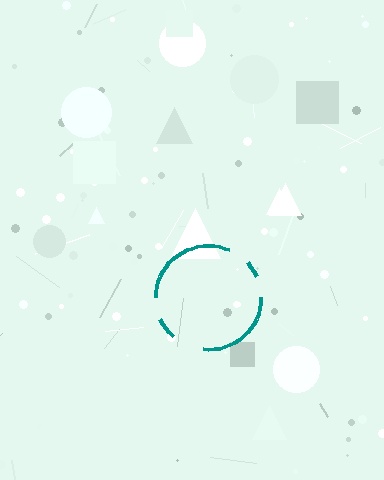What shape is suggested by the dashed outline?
The dashed outline suggests a circle.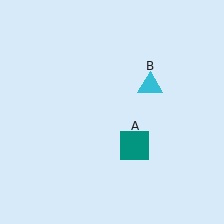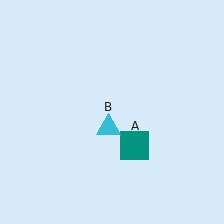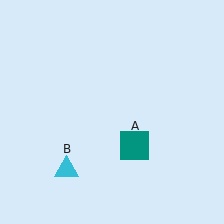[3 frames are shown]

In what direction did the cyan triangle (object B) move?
The cyan triangle (object B) moved down and to the left.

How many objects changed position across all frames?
1 object changed position: cyan triangle (object B).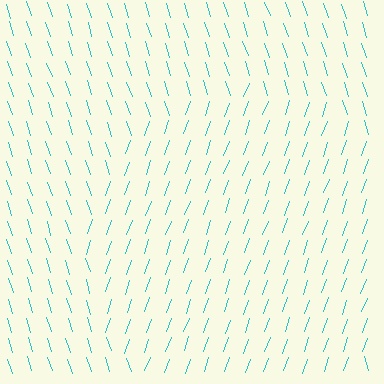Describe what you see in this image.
The image is filled with small cyan line segments. A circle region in the image has lines oriented differently from the surrounding lines, creating a visible texture boundary.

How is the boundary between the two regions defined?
The boundary is defined purely by a change in line orientation (approximately 38 degrees difference). All lines are the same color and thickness.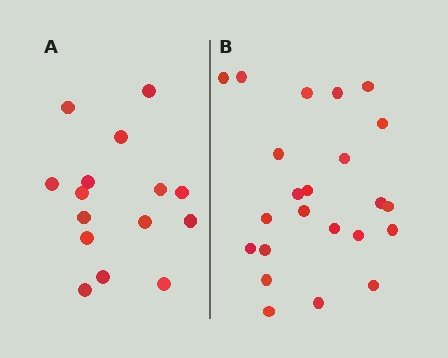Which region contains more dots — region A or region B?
Region B (the right region) has more dots.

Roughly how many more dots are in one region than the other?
Region B has roughly 8 or so more dots than region A.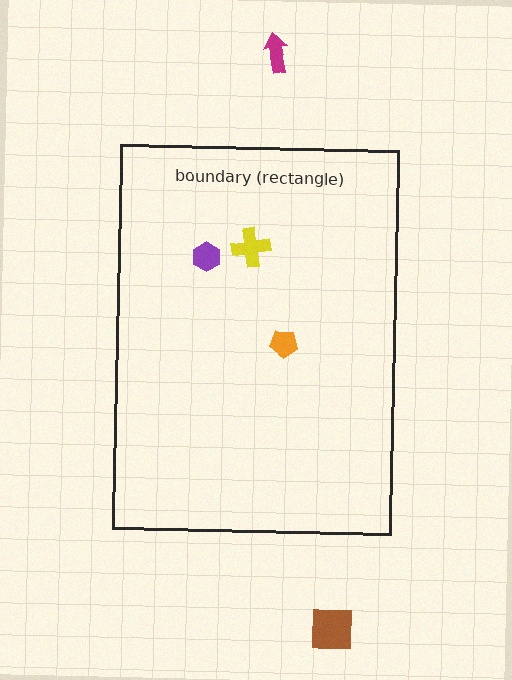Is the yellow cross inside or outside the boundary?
Inside.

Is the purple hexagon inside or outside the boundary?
Inside.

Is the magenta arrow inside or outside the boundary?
Outside.